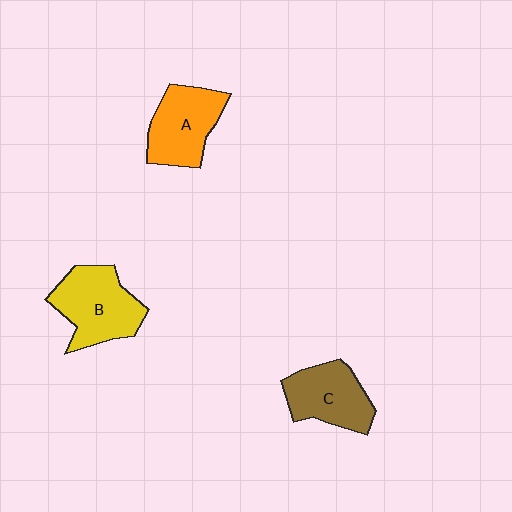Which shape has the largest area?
Shape B (yellow).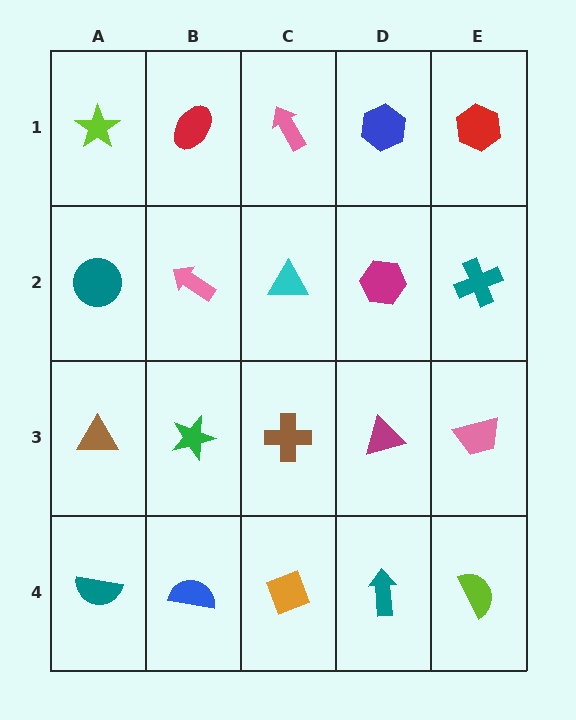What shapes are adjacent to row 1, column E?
A teal cross (row 2, column E), a blue hexagon (row 1, column D).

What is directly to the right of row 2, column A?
A pink arrow.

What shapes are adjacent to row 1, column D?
A magenta hexagon (row 2, column D), a pink arrow (row 1, column C), a red hexagon (row 1, column E).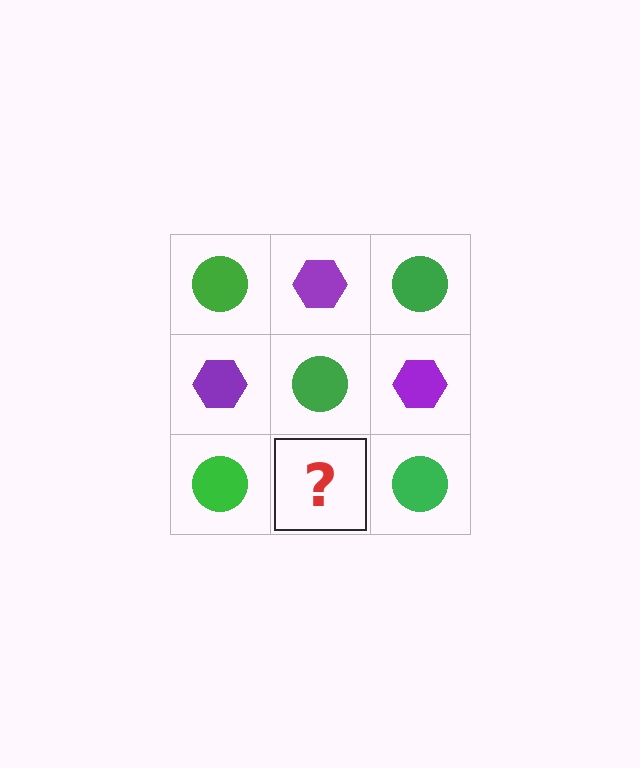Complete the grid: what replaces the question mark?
The question mark should be replaced with a purple hexagon.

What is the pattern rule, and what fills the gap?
The rule is that it alternates green circle and purple hexagon in a checkerboard pattern. The gap should be filled with a purple hexagon.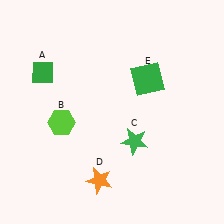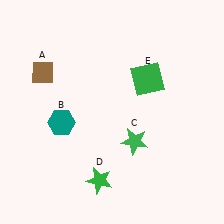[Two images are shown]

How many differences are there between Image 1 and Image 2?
There are 3 differences between the two images.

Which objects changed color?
A changed from green to brown. B changed from lime to teal. D changed from orange to green.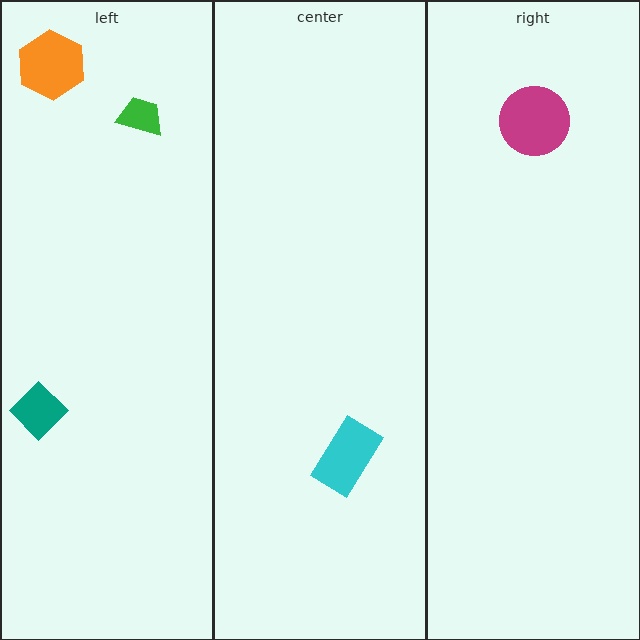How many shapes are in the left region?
3.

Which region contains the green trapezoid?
The left region.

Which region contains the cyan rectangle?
The center region.